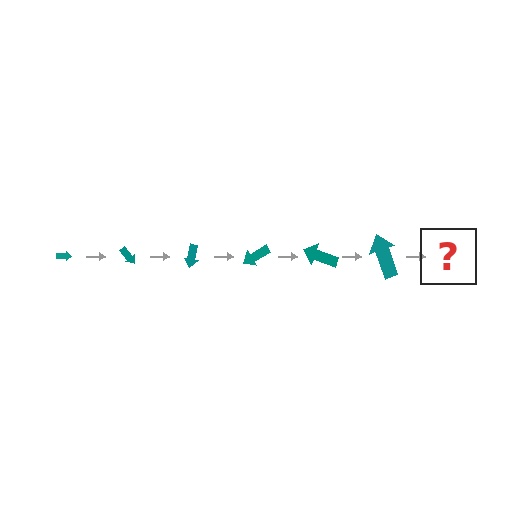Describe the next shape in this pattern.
It should be an arrow, larger than the previous one and rotated 300 degrees from the start.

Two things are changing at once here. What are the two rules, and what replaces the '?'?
The two rules are that the arrow grows larger each step and it rotates 50 degrees each step. The '?' should be an arrow, larger than the previous one and rotated 300 degrees from the start.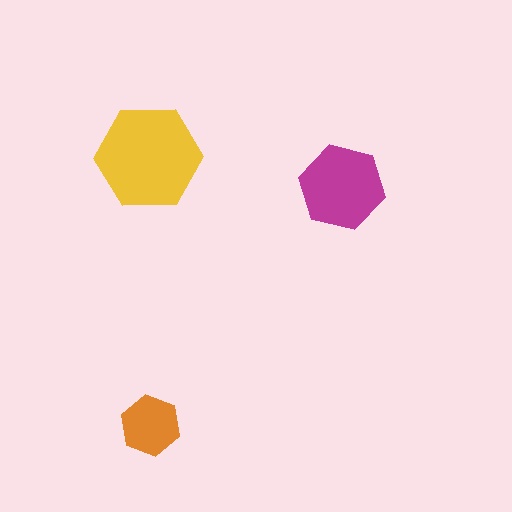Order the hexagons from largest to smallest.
the yellow one, the magenta one, the orange one.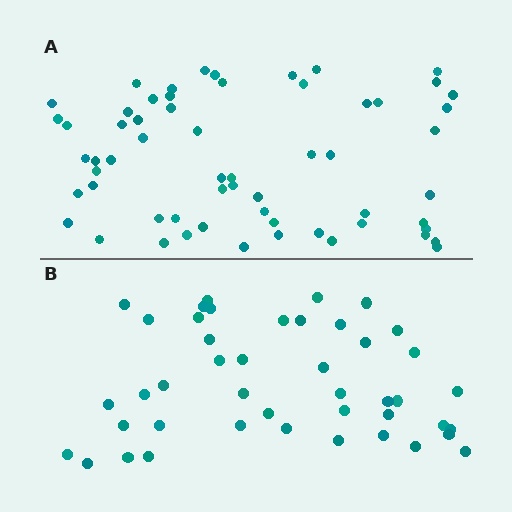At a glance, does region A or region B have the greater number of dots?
Region A (the top region) has more dots.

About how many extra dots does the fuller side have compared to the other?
Region A has approximately 15 more dots than region B.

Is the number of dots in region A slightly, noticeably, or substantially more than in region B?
Region A has noticeably more, but not dramatically so. The ratio is roughly 1.4 to 1.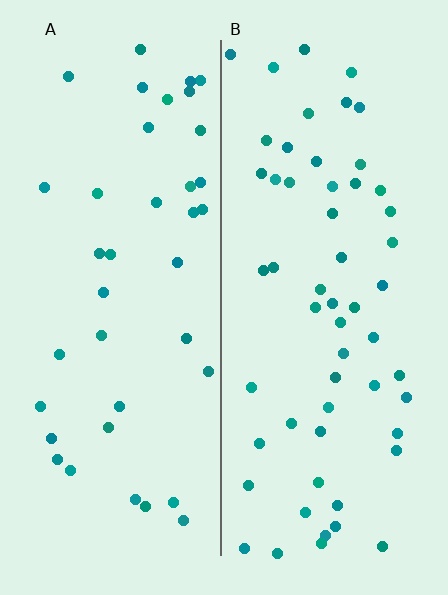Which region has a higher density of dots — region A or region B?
B (the right).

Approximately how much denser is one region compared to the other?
Approximately 1.5× — region B over region A.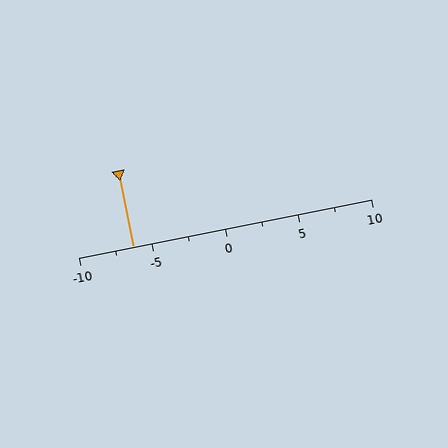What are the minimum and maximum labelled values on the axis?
The axis runs from -10 to 10.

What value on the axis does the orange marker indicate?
The marker indicates approximately -6.2.